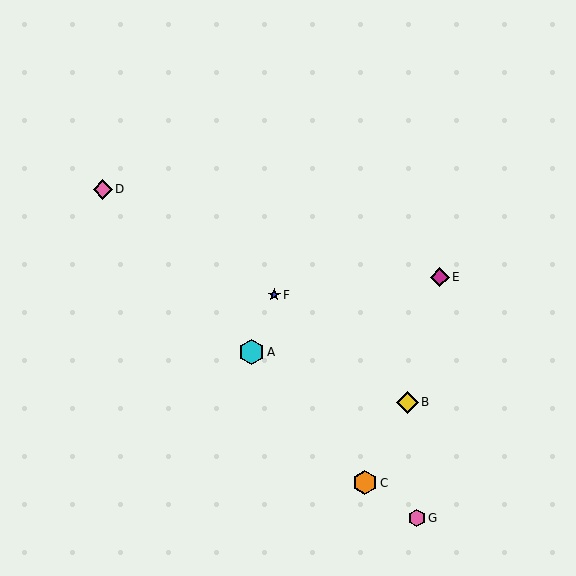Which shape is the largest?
The cyan hexagon (labeled A) is the largest.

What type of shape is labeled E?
Shape E is a magenta diamond.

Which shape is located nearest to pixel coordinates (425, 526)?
The pink hexagon (labeled G) at (417, 518) is nearest to that location.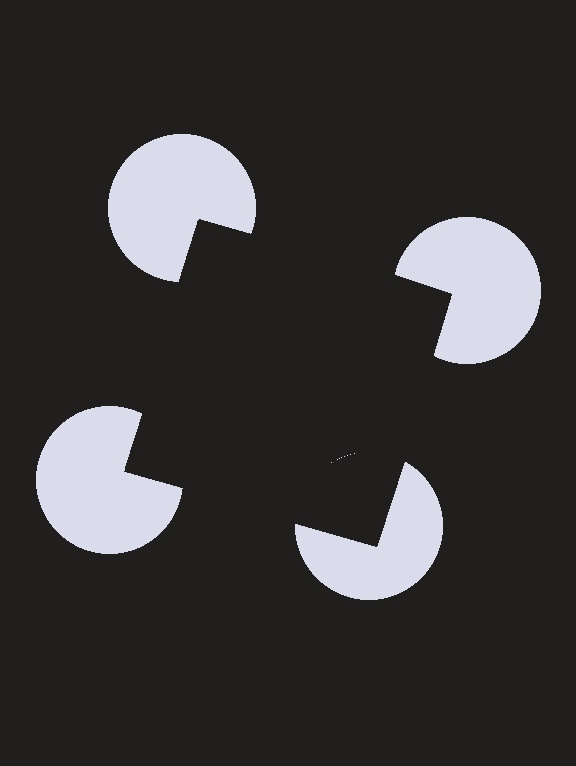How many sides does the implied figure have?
4 sides.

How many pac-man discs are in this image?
There are 4 — one at each vertex of the illusory square.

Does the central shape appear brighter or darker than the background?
It typically appears slightly darker than the background, even though no actual brightness change is drawn.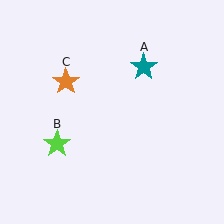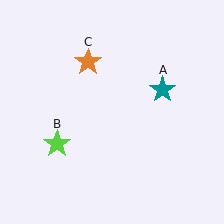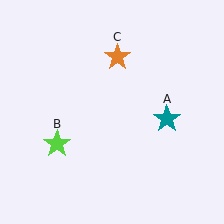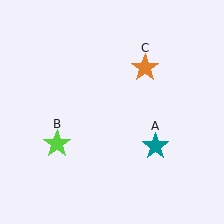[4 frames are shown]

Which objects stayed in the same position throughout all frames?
Lime star (object B) remained stationary.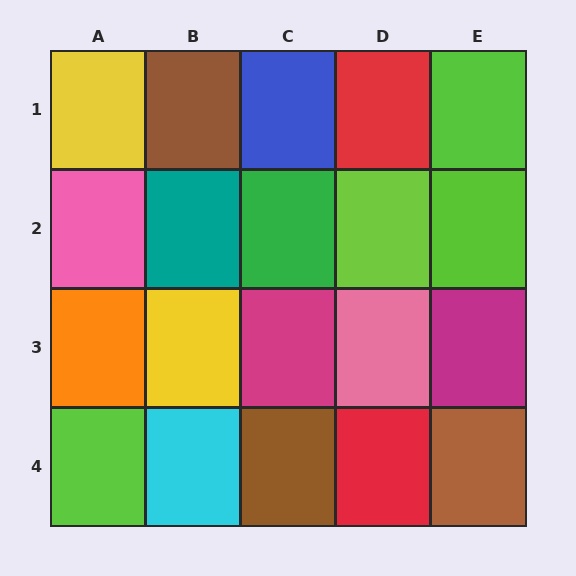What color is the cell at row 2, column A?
Pink.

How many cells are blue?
1 cell is blue.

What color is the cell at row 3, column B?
Yellow.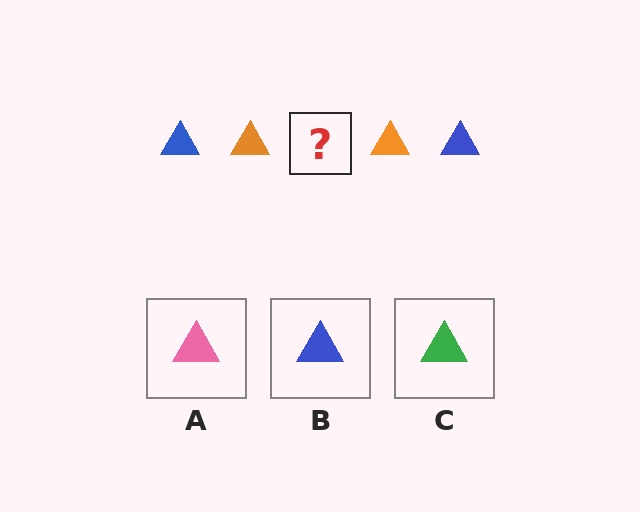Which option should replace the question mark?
Option B.